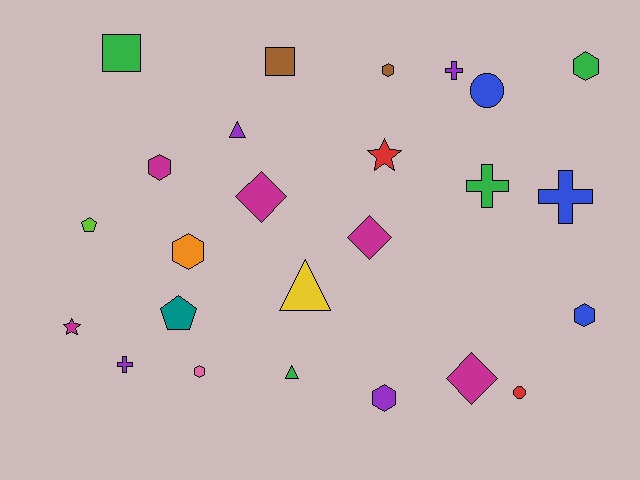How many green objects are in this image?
There are 4 green objects.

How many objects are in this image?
There are 25 objects.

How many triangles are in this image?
There are 3 triangles.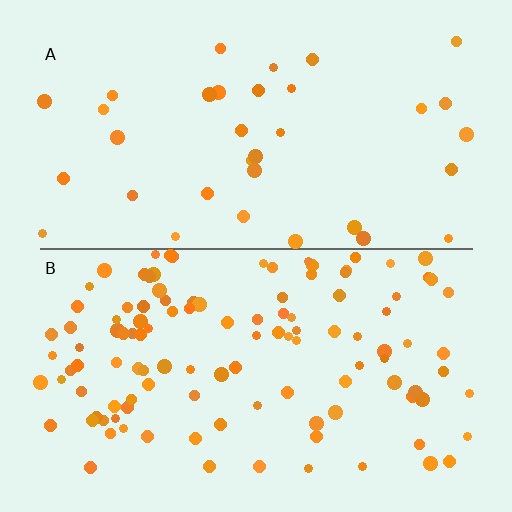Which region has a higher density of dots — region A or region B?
B (the bottom).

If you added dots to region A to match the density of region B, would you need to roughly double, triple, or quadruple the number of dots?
Approximately triple.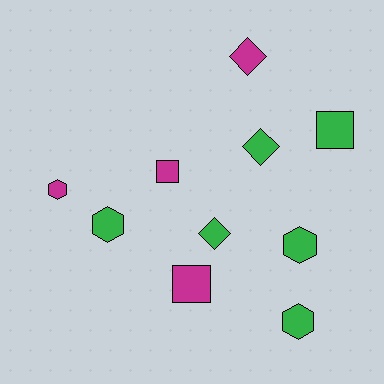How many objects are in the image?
There are 10 objects.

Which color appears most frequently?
Green, with 6 objects.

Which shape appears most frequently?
Hexagon, with 4 objects.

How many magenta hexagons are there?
There is 1 magenta hexagon.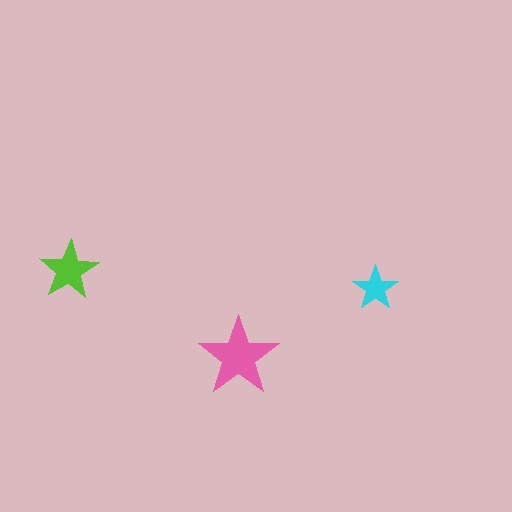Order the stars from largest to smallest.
the pink one, the lime one, the cyan one.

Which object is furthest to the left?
The lime star is leftmost.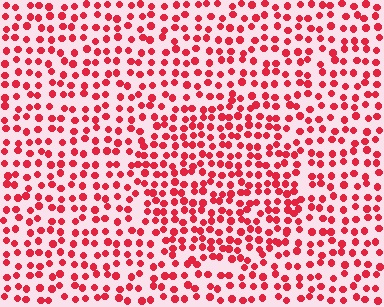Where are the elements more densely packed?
The elements are more densely packed inside the circle boundary.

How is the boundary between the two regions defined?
The boundary is defined by a change in element density (approximately 1.4x ratio). All elements are the same color, size, and shape.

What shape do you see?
I see a circle.